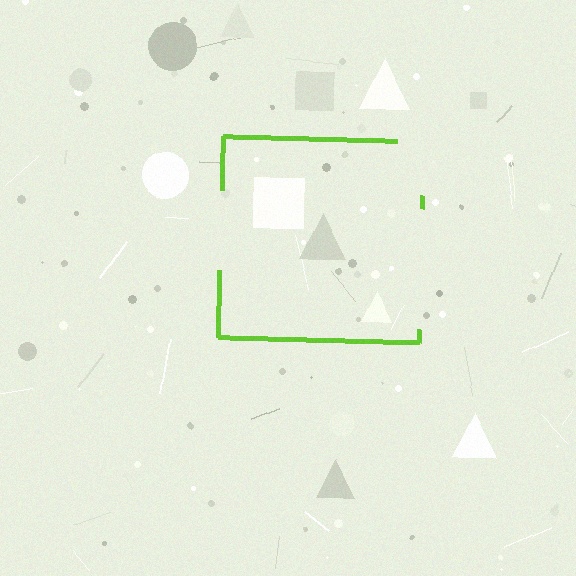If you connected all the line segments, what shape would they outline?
They would outline a square.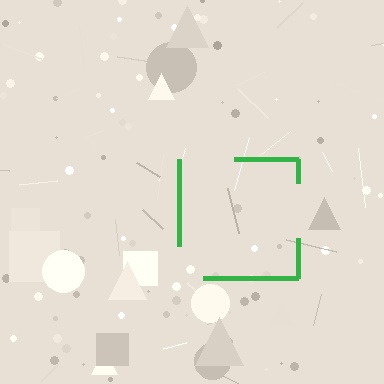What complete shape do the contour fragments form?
The contour fragments form a square.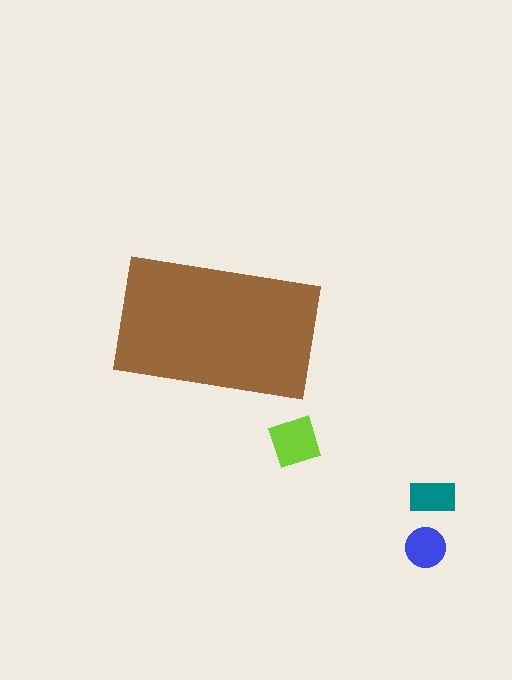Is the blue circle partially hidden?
No, the blue circle is fully visible.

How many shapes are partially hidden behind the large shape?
0 shapes are partially hidden.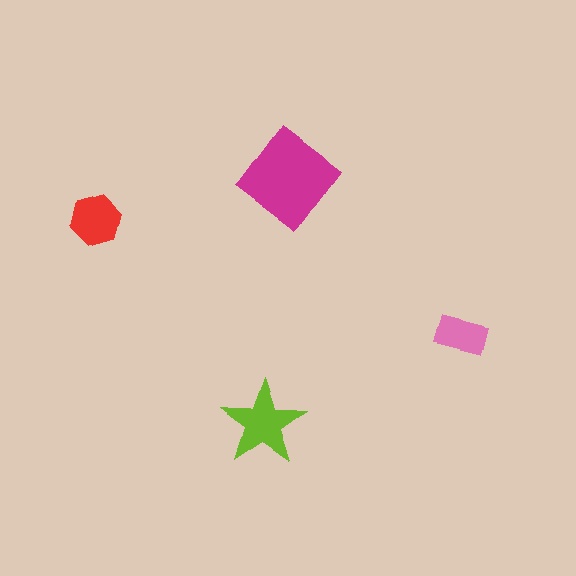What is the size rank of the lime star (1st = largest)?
2nd.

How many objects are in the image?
There are 4 objects in the image.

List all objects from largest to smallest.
The magenta diamond, the lime star, the red hexagon, the pink rectangle.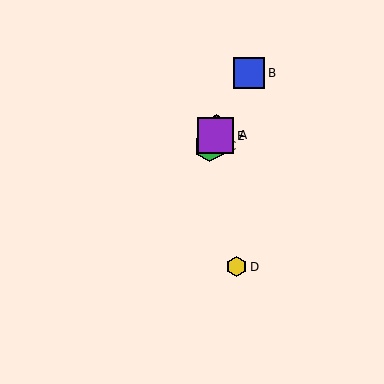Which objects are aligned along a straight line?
Objects A, B, C, E are aligned along a straight line.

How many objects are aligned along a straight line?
4 objects (A, B, C, E) are aligned along a straight line.